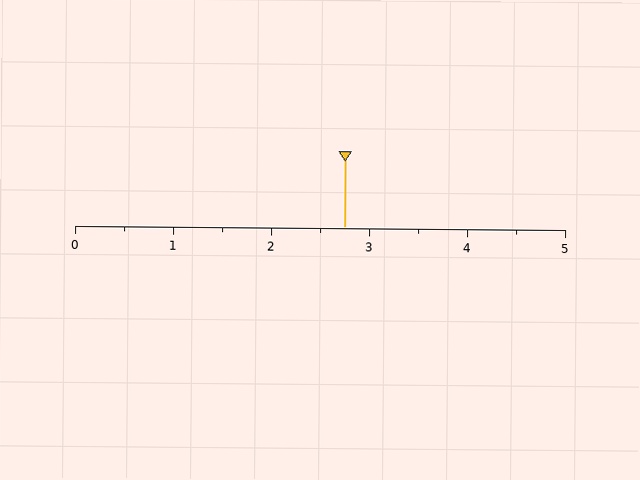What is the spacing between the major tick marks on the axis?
The major ticks are spaced 1 apart.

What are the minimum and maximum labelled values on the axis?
The axis runs from 0 to 5.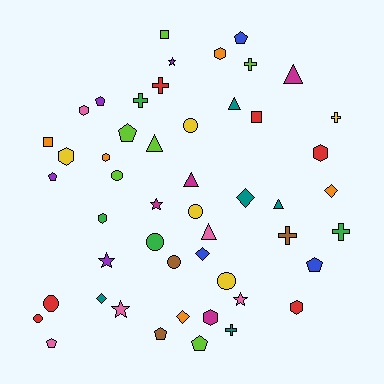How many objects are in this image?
There are 50 objects.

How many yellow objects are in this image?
There are 5 yellow objects.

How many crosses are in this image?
There are 7 crosses.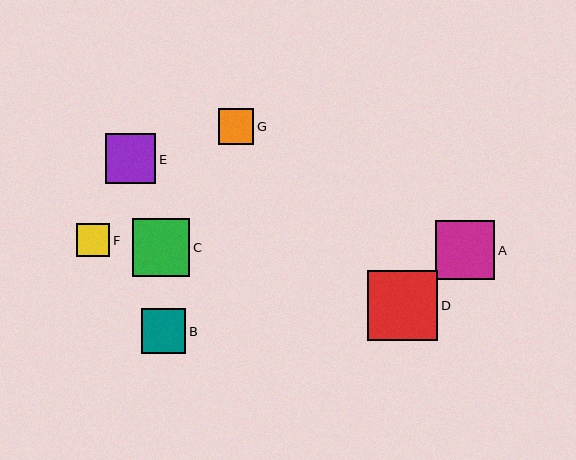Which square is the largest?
Square D is the largest with a size of approximately 70 pixels.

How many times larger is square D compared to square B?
Square D is approximately 1.6 times the size of square B.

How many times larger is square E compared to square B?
Square E is approximately 1.1 times the size of square B.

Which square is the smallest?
Square F is the smallest with a size of approximately 33 pixels.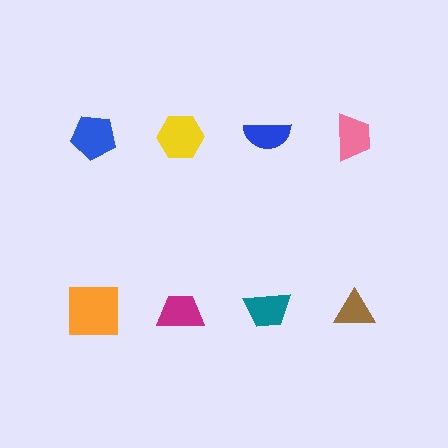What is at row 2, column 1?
An orange square.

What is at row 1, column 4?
A pink trapezoid.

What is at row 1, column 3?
A blue semicircle.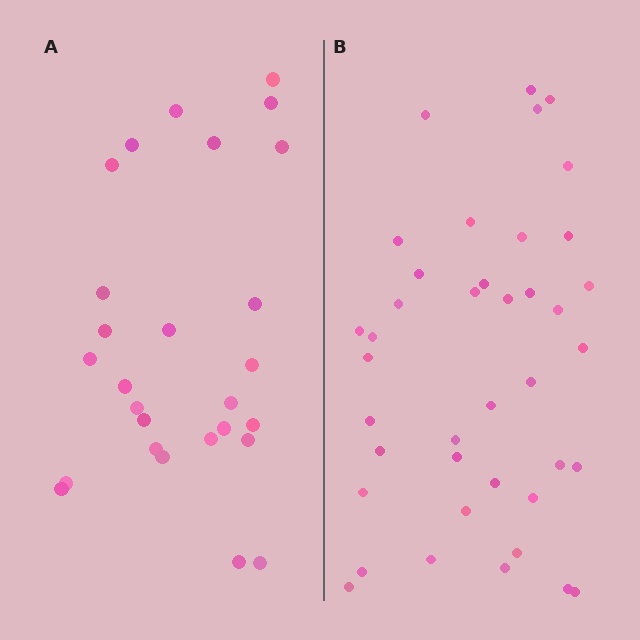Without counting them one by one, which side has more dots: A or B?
Region B (the right region) has more dots.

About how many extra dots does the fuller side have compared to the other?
Region B has approximately 15 more dots than region A.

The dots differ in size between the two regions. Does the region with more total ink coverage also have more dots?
No. Region A has more total ink coverage because its dots are larger, but region B actually contains more individual dots. Total area can be misleading — the number of items is what matters here.